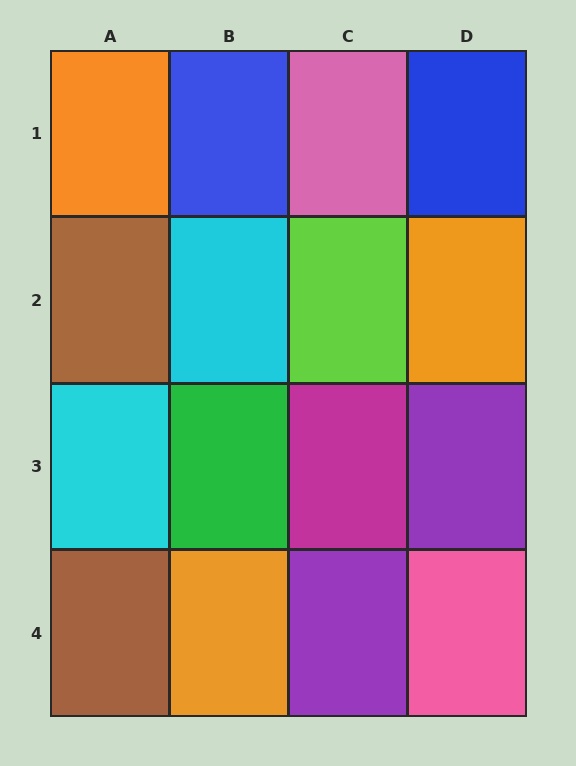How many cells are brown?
2 cells are brown.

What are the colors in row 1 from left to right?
Orange, blue, pink, blue.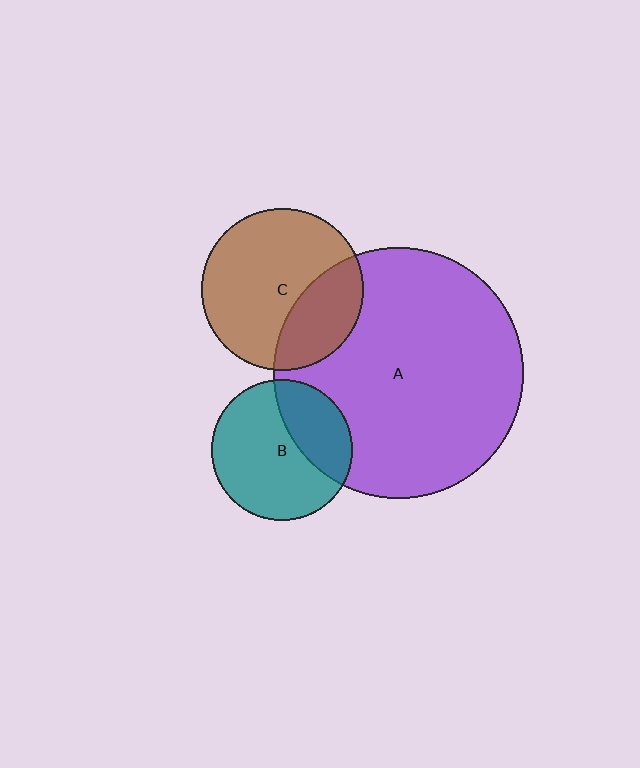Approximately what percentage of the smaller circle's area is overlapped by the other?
Approximately 30%.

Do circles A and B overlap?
Yes.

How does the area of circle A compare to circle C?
Approximately 2.4 times.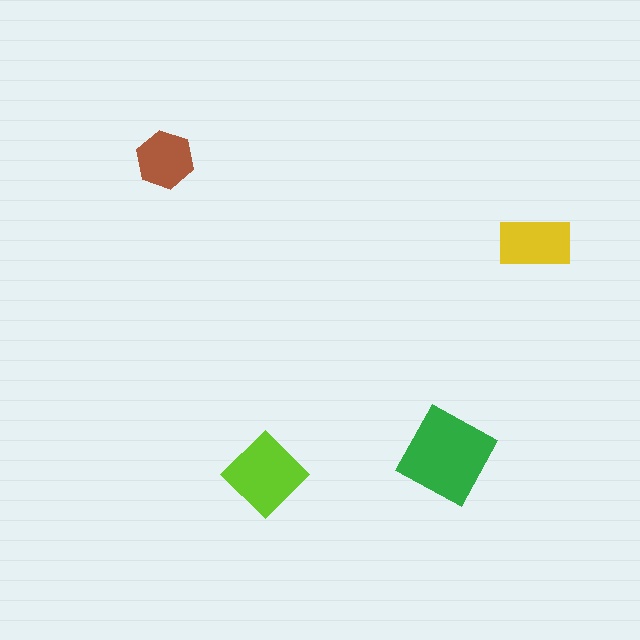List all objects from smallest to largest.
The brown hexagon, the yellow rectangle, the lime diamond, the green square.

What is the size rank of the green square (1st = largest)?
1st.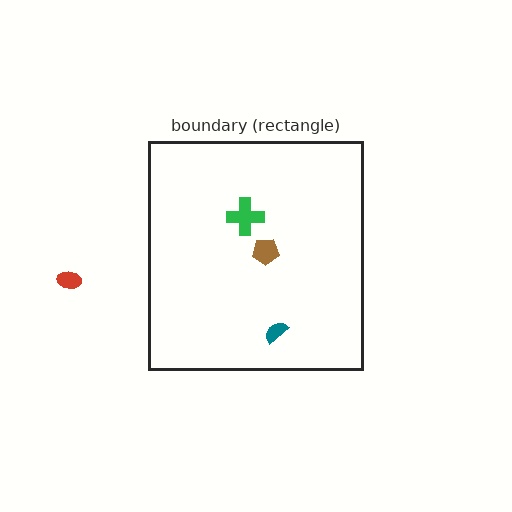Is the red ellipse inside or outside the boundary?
Outside.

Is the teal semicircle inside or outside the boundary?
Inside.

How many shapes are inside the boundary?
3 inside, 1 outside.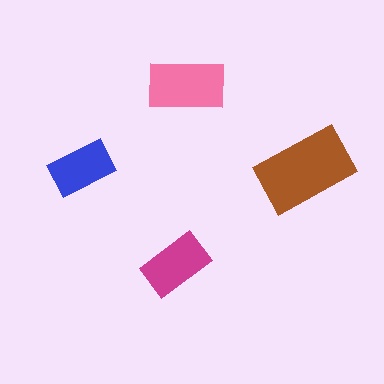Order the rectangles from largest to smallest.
the brown one, the pink one, the magenta one, the blue one.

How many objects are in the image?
There are 4 objects in the image.